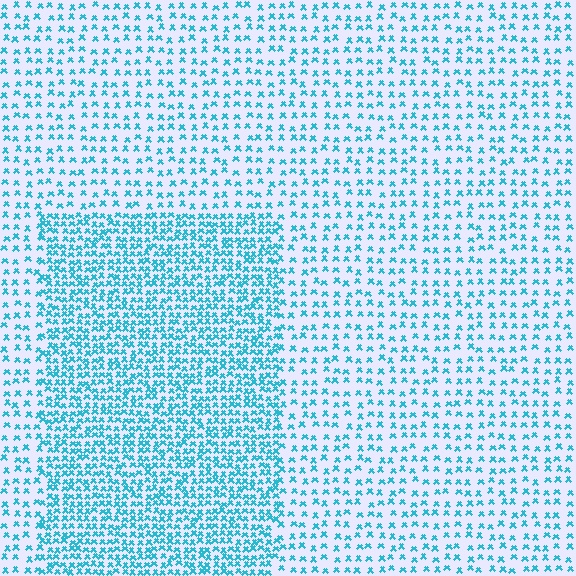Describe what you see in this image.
The image contains small cyan elements arranged at two different densities. A rectangle-shaped region is visible where the elements are more densely packed than the surrounding area.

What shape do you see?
I see a rectangle.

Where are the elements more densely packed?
The elements are more densely packed inside the rectangle boundary.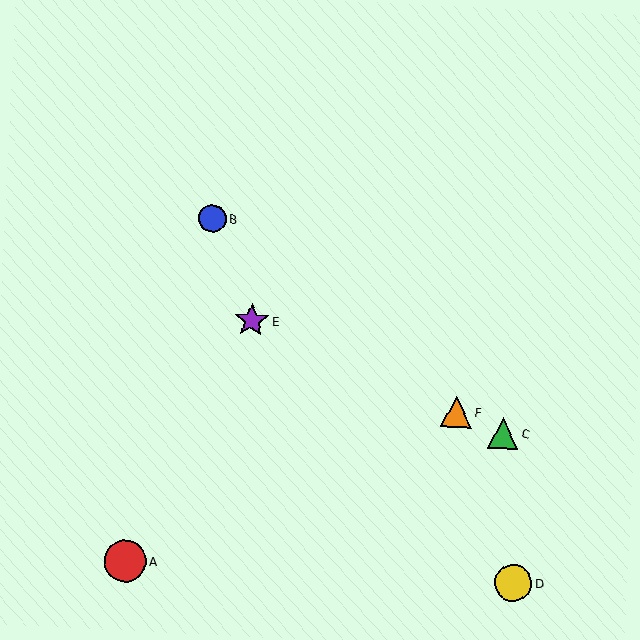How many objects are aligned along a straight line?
3 objects (C, E, F) are aligned along a straight line.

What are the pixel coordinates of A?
Object A is at (125, 561).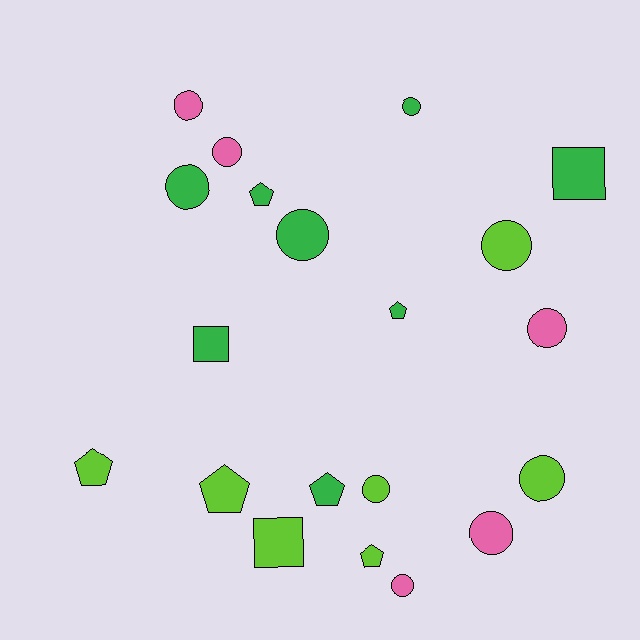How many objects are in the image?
There are 20 objects.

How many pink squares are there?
There are no pink squares.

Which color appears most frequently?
Green, with 8 objects.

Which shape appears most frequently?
Circle, with 11 objects.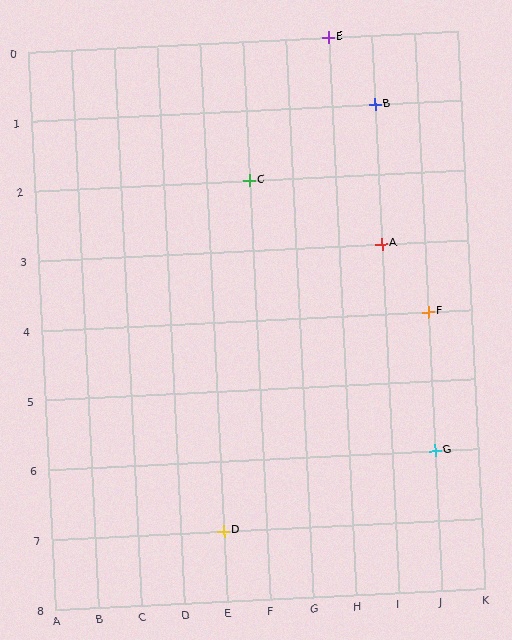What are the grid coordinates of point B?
Point B is at grid coordinates (I, 1).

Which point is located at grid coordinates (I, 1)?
Point B is at (I, 1).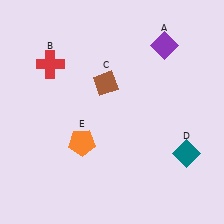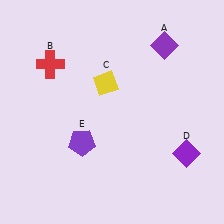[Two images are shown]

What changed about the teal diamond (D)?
In Image 1, D is teal. In Image 2, it changed to purple.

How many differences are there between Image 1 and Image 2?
There are 3 differences between the two images.